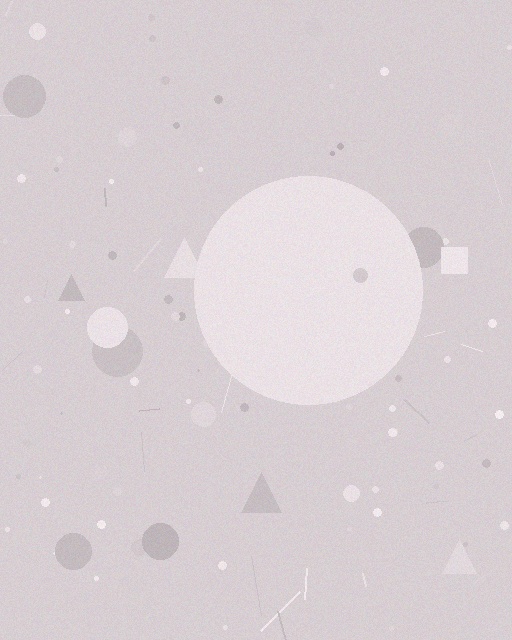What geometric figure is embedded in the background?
A circle is embedded in the background.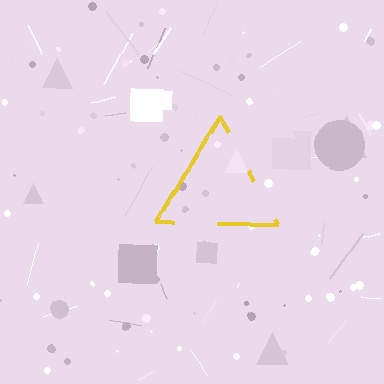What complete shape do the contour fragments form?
The contour fragments form a triangle.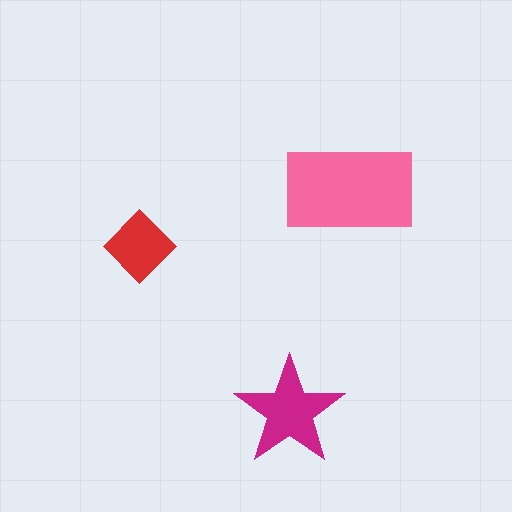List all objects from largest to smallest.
The pink rectangle, the magenta star, the red diamond.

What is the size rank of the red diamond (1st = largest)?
3rd.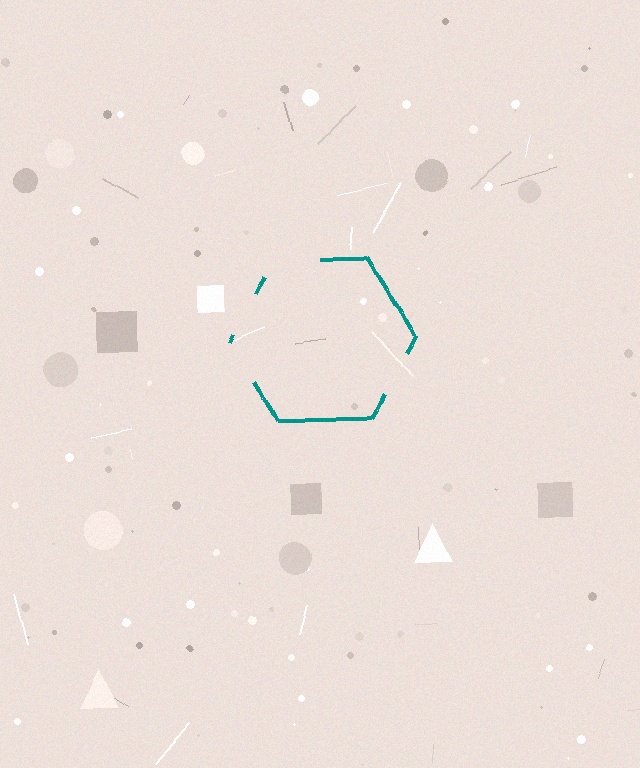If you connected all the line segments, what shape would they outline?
They would outline a hexagon.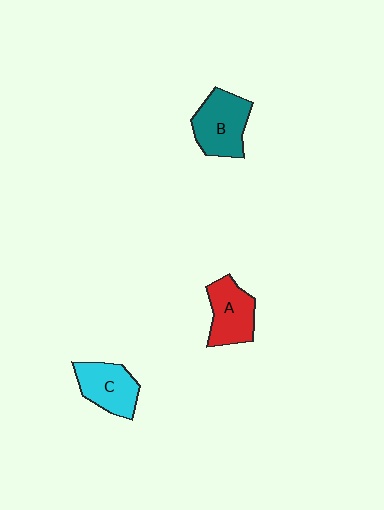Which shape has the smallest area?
Shape C (cyan).